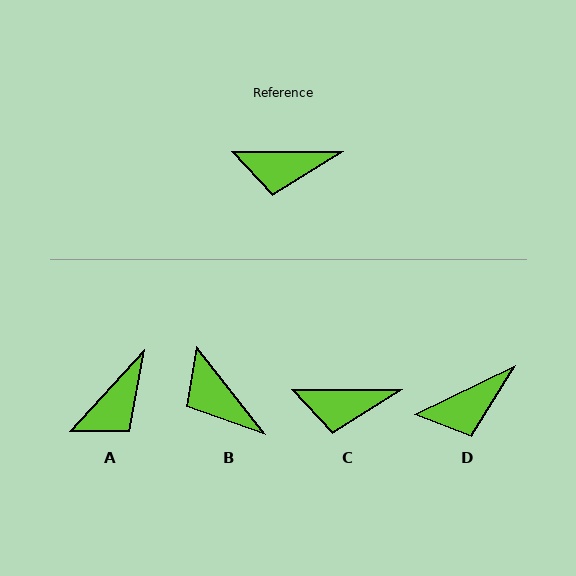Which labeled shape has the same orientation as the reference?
C.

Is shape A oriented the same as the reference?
No, it is off by about 48 degrees.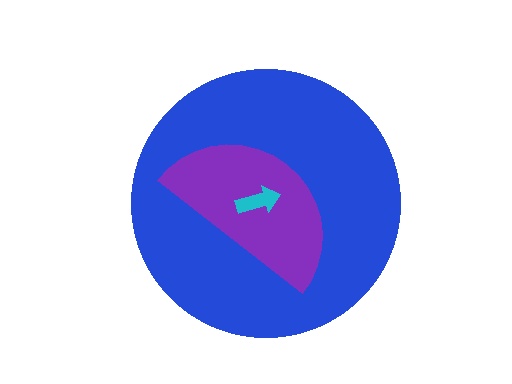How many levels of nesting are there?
3.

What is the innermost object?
The cyan arrow.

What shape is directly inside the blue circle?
The purple semicircle.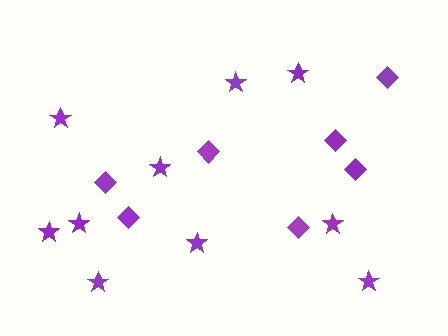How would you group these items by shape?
There are 2 groups: one group of stars (10) and one group of diamonds (7).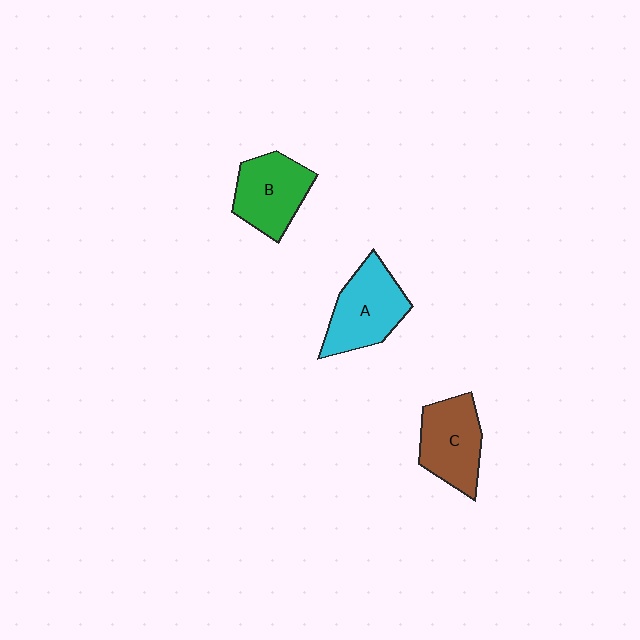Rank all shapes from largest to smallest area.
From largest to smallest: A (cyan), B (green), C (brown).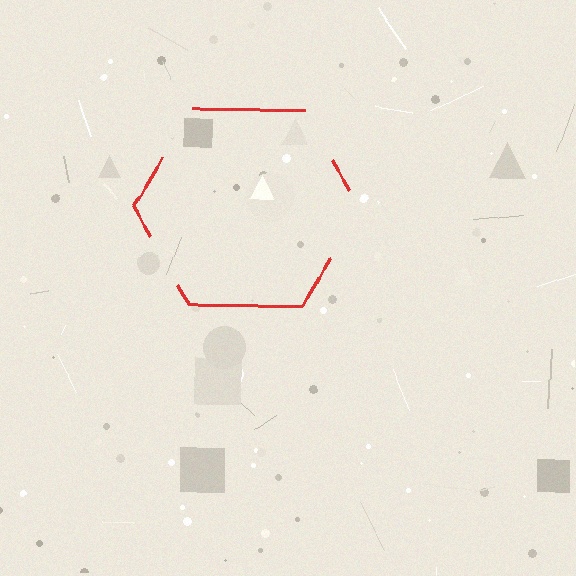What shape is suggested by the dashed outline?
The dashed outline suggests a hexagon.